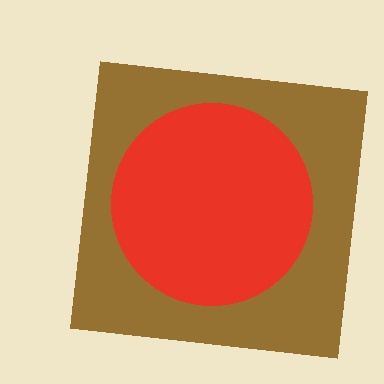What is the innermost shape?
The red circle.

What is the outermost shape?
The brown square.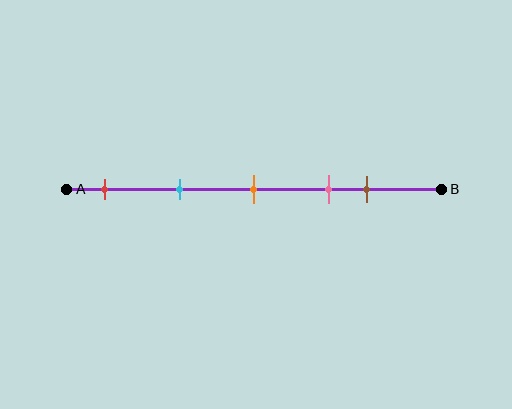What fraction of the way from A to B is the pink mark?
The pink mark is approximately 70% (0.7) of the way from A to B.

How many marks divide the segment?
There are 5 marks dividing the segment.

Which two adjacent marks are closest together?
The pink and brown marks are the closest adjacent pair.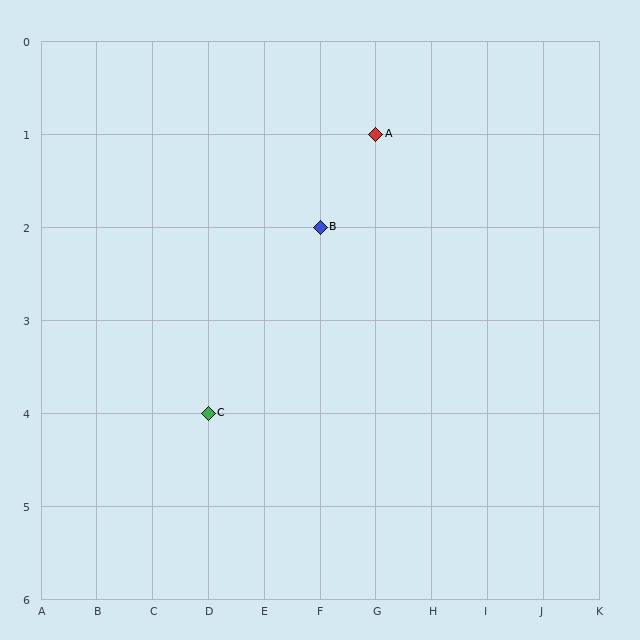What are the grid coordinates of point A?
Point A is at grid coordinates (G, 1).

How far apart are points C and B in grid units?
Points C and B are 2 columns and 2 rows apart (about 2.8 grid units diagonally).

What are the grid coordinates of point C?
Point C is at grid coordinates (D, 4).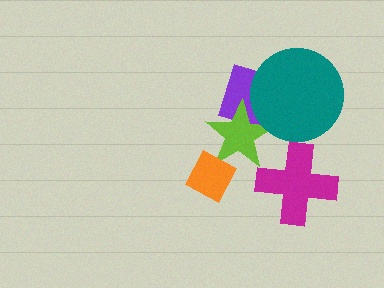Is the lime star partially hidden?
Yes, it is partially covered by another shape.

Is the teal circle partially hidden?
No, no other shape covers it.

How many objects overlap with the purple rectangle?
2 objects overlap with the purple rectangle.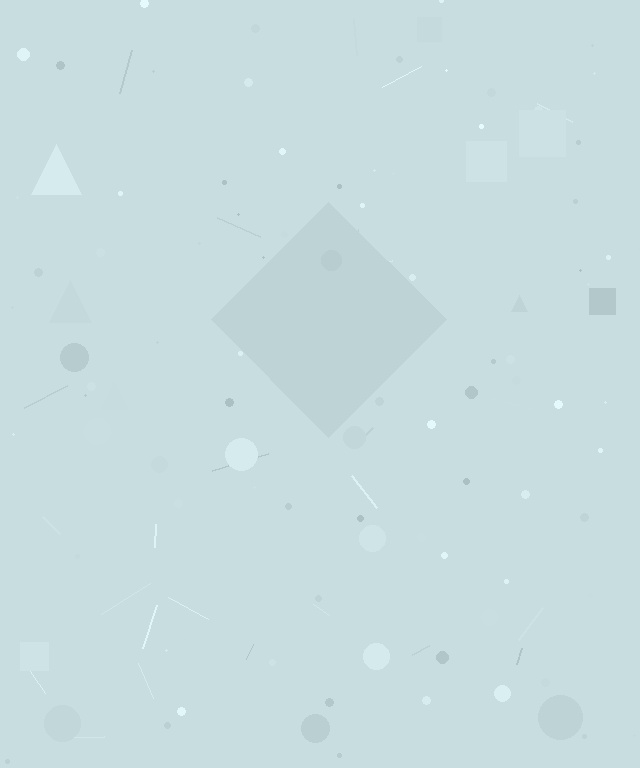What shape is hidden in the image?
A diamond is hidden in the image.